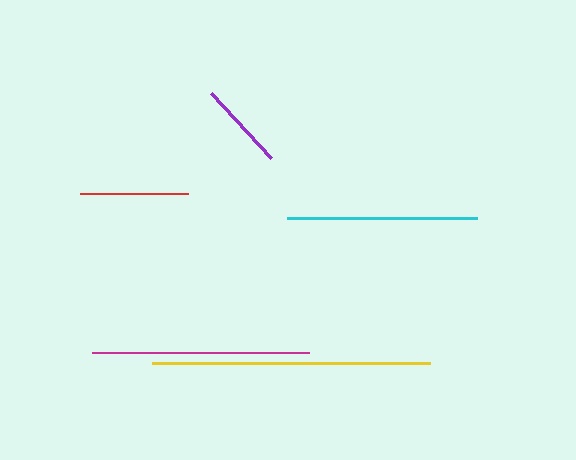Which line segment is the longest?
The yellow line is the longest at approximately 278 pixels.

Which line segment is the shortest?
The purple line is the shortest at approximately 89 pixels.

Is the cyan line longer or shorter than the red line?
The cyan line is longer than the red line.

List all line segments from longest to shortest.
From longest to shortest: yellow, magenta, cyan, red, purple.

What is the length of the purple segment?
The purple segment is approximately 89 pixels long.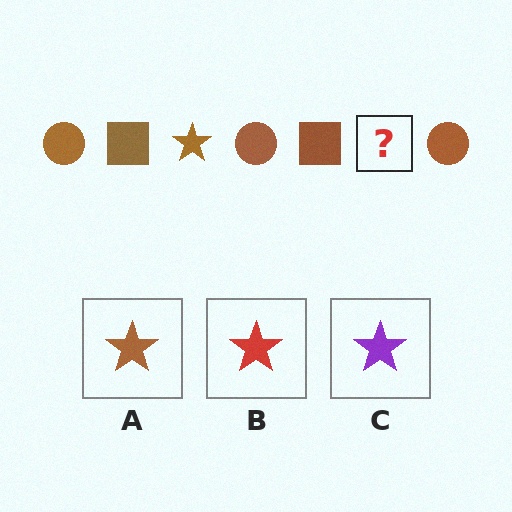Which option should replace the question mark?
Option A.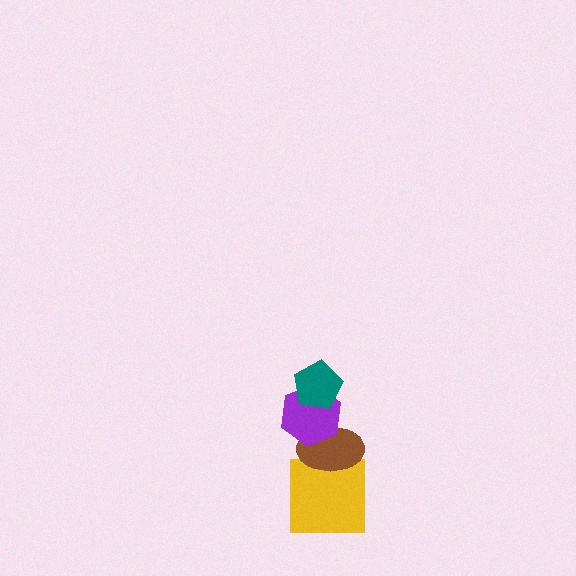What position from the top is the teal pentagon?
The teal pentagon is 1st from the top.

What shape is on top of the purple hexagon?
The teal pentagon is on top of the purple hexagon.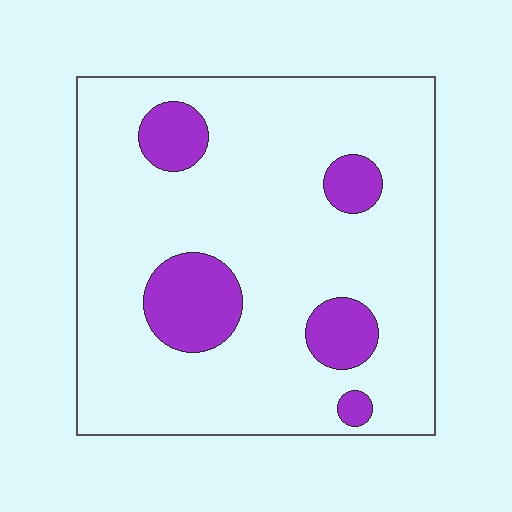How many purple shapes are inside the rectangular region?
5.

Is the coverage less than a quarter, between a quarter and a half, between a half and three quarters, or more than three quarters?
Less than a quarter.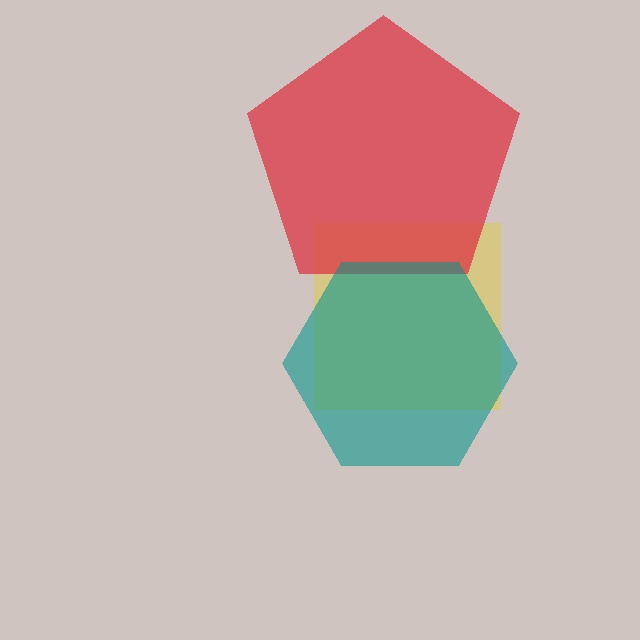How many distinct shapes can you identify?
There are 3 distinct shapes: a yellow square, a red pentagon, a teal hexagon.